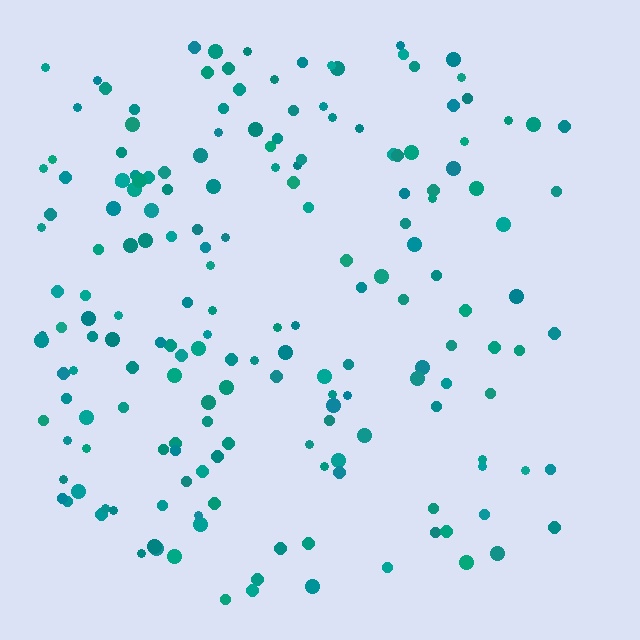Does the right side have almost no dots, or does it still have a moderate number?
Still a moderate number, just noticeably fewer than the left.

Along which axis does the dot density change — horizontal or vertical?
Horizontal.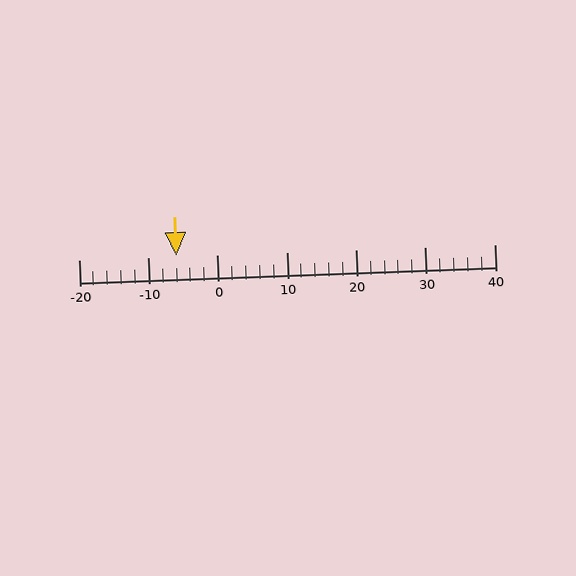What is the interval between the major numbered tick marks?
The major tick marks are spaced 10 units apart.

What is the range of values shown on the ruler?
The ruler shows values from -20 to 40.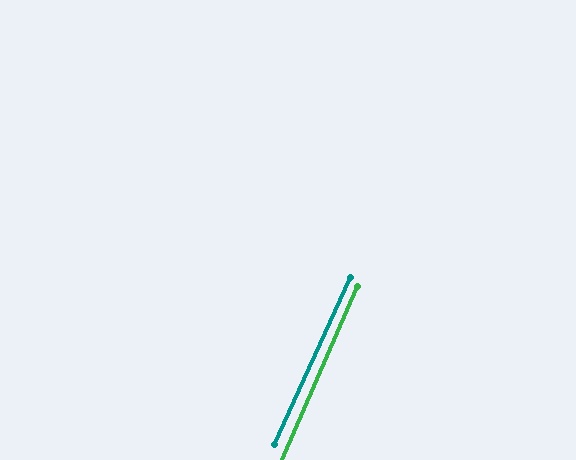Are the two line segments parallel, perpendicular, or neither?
Parallel — their directions differ by only 1.0°.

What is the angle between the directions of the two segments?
Approximately 1 degree.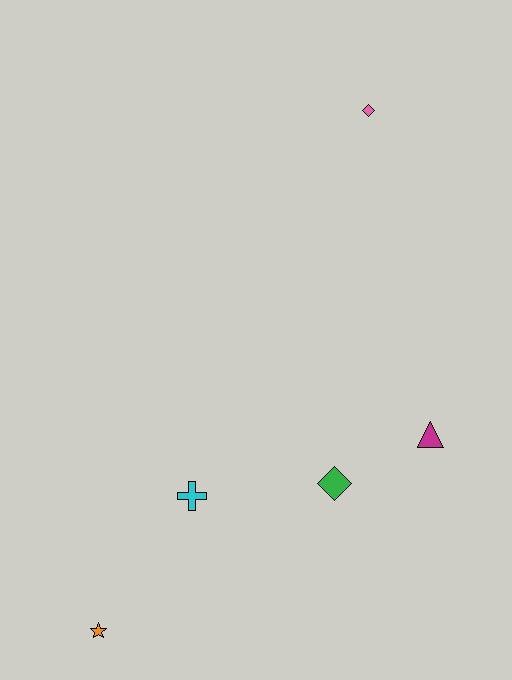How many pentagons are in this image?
There are no pentagons.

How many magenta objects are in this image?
There is 1 magenta object.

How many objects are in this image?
There are 5 objects.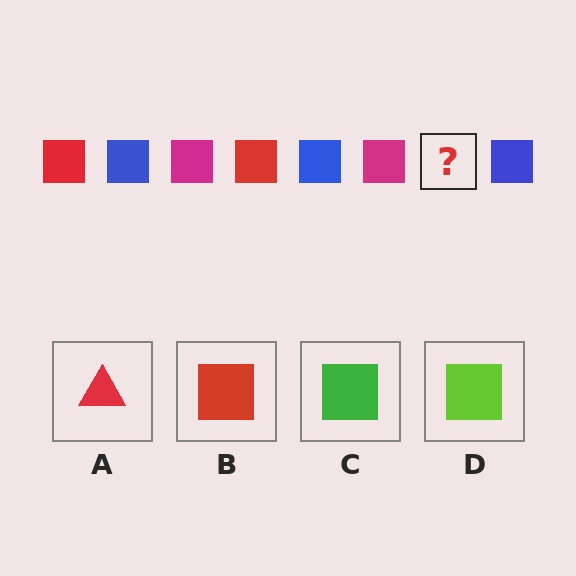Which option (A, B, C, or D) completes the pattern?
B.